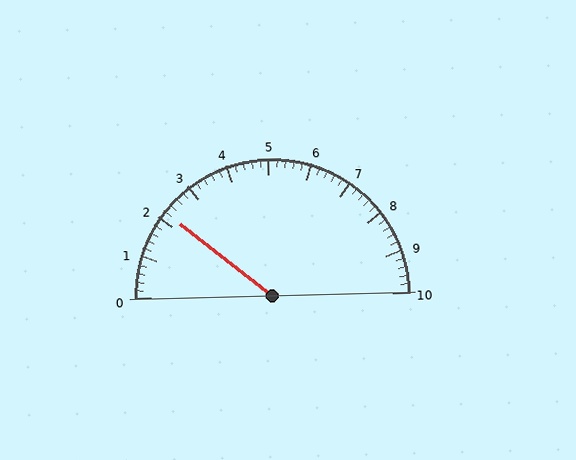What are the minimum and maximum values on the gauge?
The gauge ranges from 0 to 10.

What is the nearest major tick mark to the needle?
The nearest major tick mark is 2.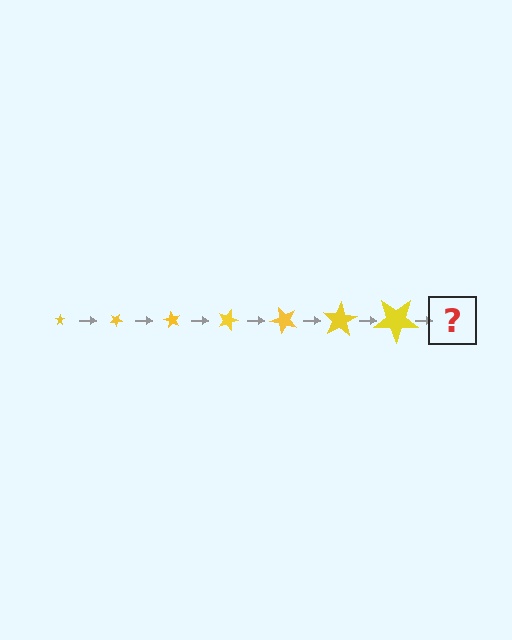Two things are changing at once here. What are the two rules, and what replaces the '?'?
The two rules are that the star grows larger each step and it rotates 30 degrees each step. The '?' should be a star, larger than the previous one and rotated 210 degrees from the start.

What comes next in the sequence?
The next element should be a star, larger than the previous one and rotated 210 degrees from the start.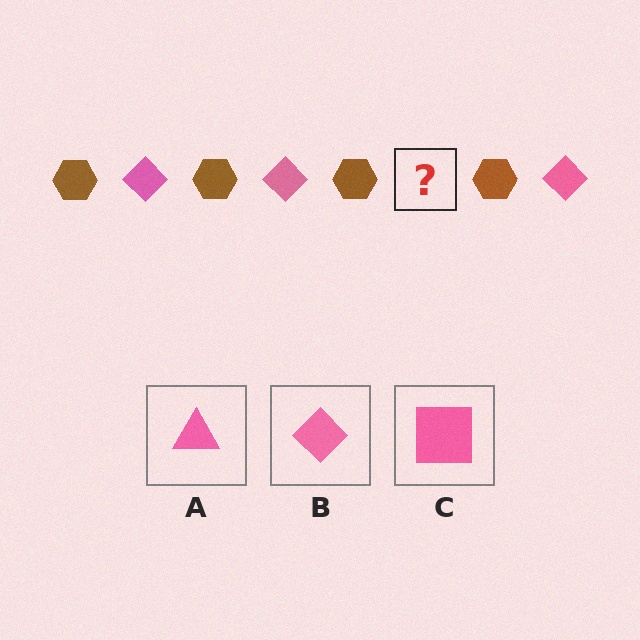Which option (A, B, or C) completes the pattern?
B.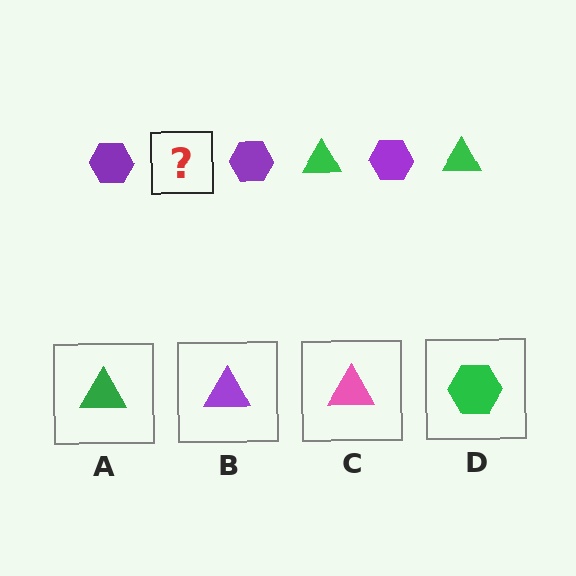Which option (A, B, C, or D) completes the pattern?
A.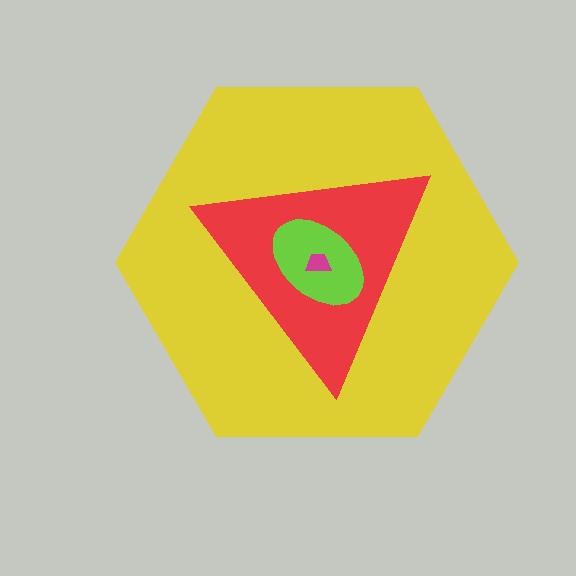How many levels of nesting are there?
4.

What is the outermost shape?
The yellow hexagon.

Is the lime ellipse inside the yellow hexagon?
Yes.